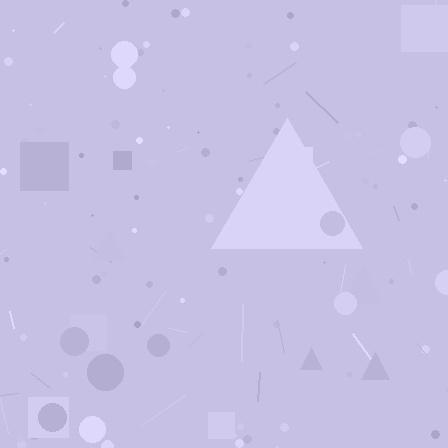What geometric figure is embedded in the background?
A triangle is embedded in the background.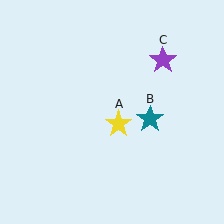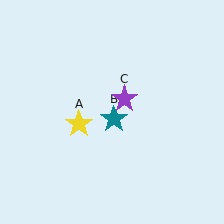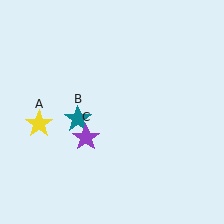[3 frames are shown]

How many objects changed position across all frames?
3 objects changed position: yellow star (object A), teal star (object B), purple star (object C).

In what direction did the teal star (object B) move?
The teal star (object B) moved left.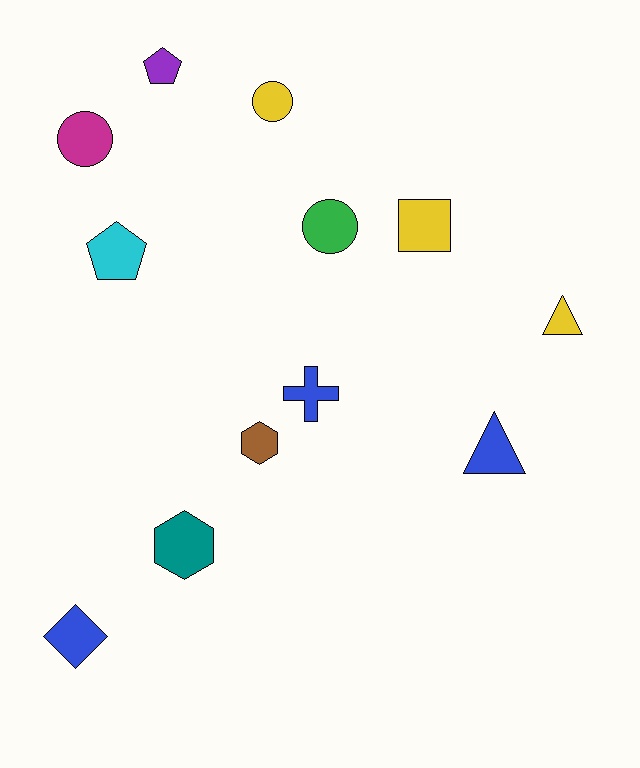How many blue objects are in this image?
There are 3 blue objects.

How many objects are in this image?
There are 12 objects.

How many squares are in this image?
There is 1 square.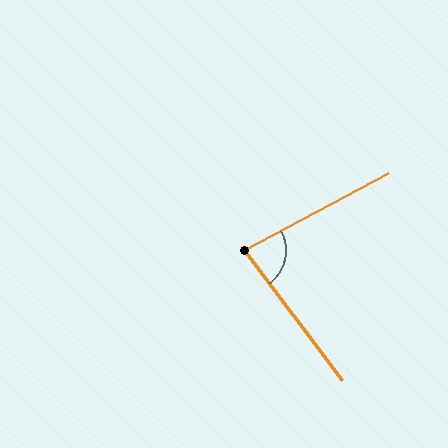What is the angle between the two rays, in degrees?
Approximately 81 degrees.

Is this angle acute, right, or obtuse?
It is acute.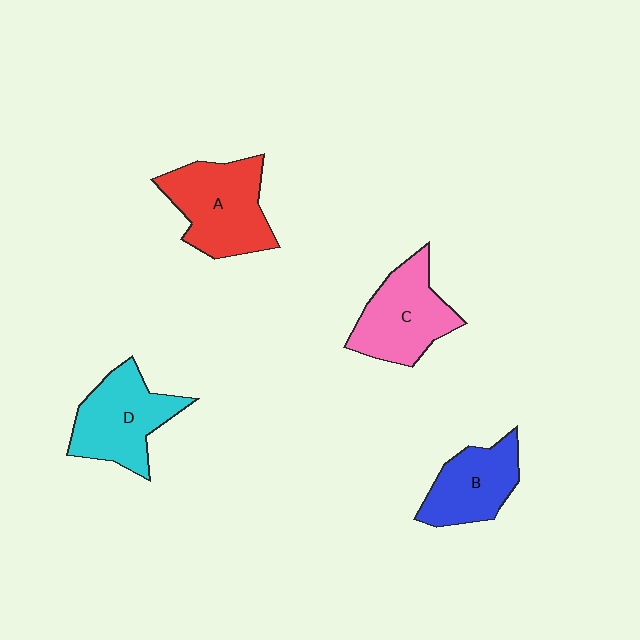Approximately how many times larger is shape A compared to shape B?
Approximately 1.4 times.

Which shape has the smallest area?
Shape B (blue).